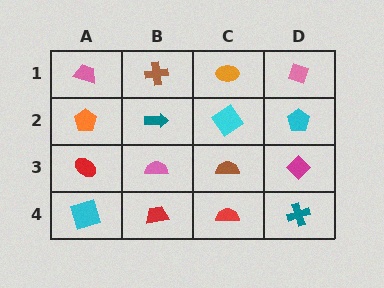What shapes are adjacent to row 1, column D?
A cyan pentagon (row 2, column D), an orange ellipse (row 1, column C).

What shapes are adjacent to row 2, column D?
A pink diamond (row 1, column D), a magenta diamond (row 3, column D), a cyan diamond (row 2, column C).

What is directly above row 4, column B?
A pink semicircle.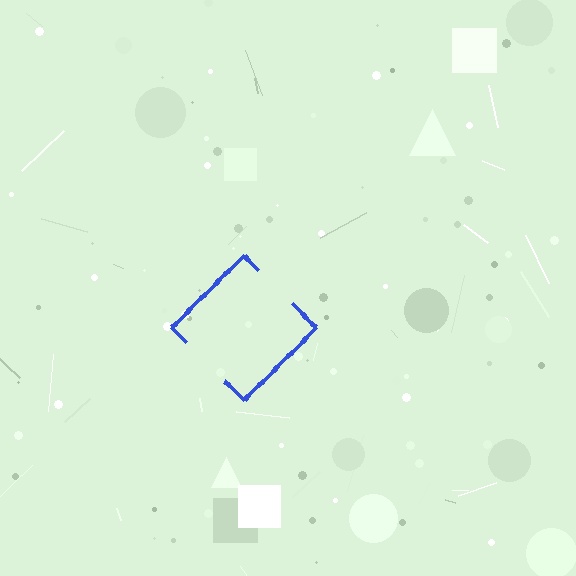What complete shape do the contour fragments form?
The contour fragments form a diamond.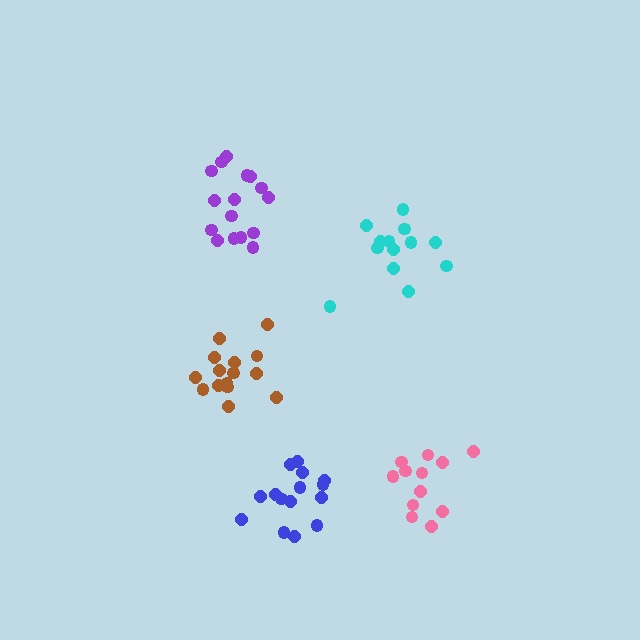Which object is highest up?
The purple cluster is topmost.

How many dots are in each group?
Group 1: 13 dots, Group 2: 15 dots, Group 3: 15 dots, Group 4: 12 dots, Group 5: 16 dots (71 total).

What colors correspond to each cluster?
The clusters are colored: cyan, brown, blue, pink, purple.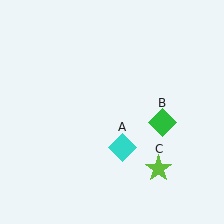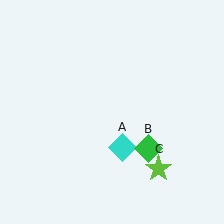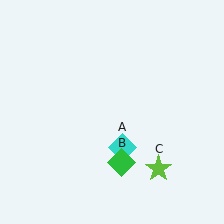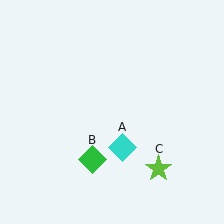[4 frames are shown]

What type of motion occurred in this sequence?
The green diamond (object B) rotated clockwise around the center of the scene.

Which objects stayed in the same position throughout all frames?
Cyan diamond (object A) and lime star (object C) remained stationary.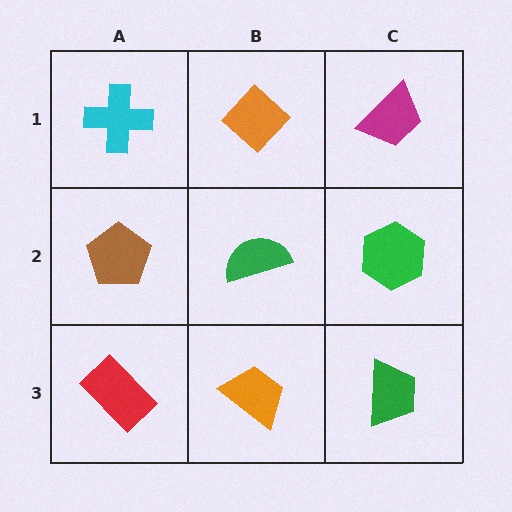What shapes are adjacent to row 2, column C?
A magenta trapezoid (row 1, column C), a green trapezoid (row 3, column C), a green semicircle (row 2, column B).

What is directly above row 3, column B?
A green semicircle.